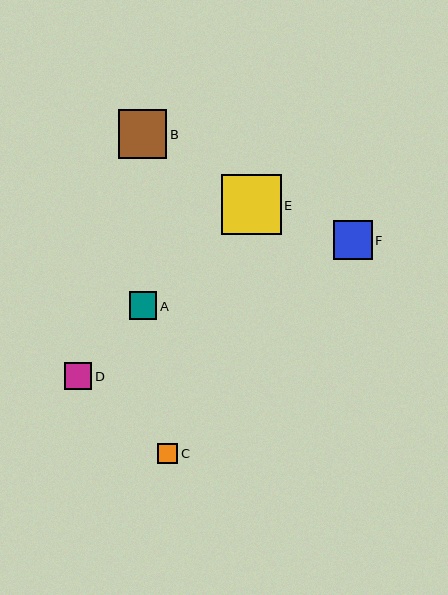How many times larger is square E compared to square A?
Square E is approximately 2.2 times the size of square A.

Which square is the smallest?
Square C is the smallest with a size of approximately 20 pixels.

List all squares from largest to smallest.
From largest to smallest: E, B, F, A, D, C.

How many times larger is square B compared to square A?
Square B is approximately 1.8 times the size of square A.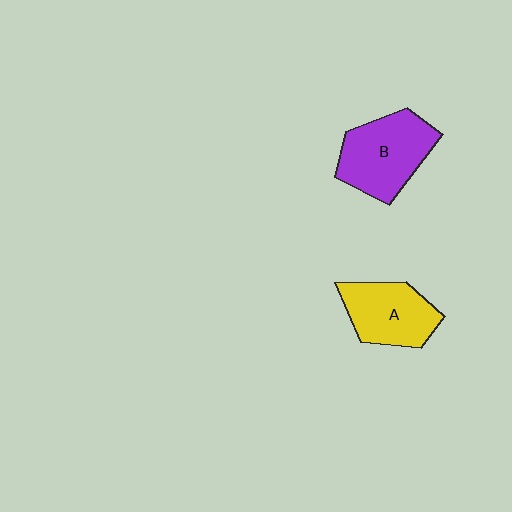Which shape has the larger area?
Shape B (purple).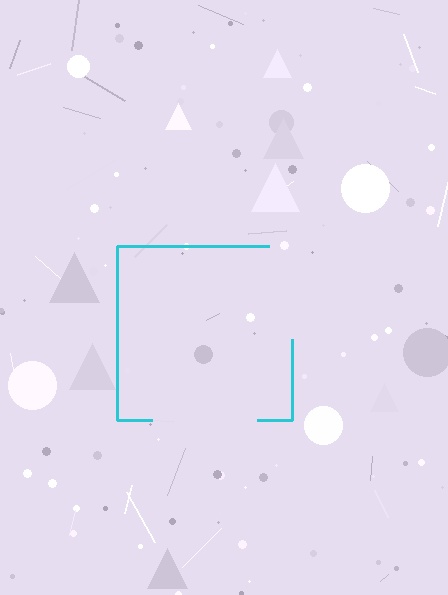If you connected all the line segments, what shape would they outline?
They would outline a square.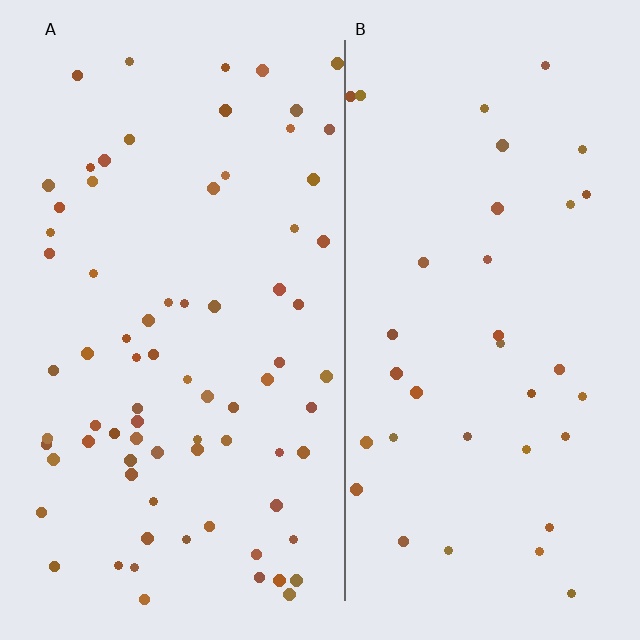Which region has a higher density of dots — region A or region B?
A (the left).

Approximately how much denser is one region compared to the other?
Approximately 2.1× — region A over region B.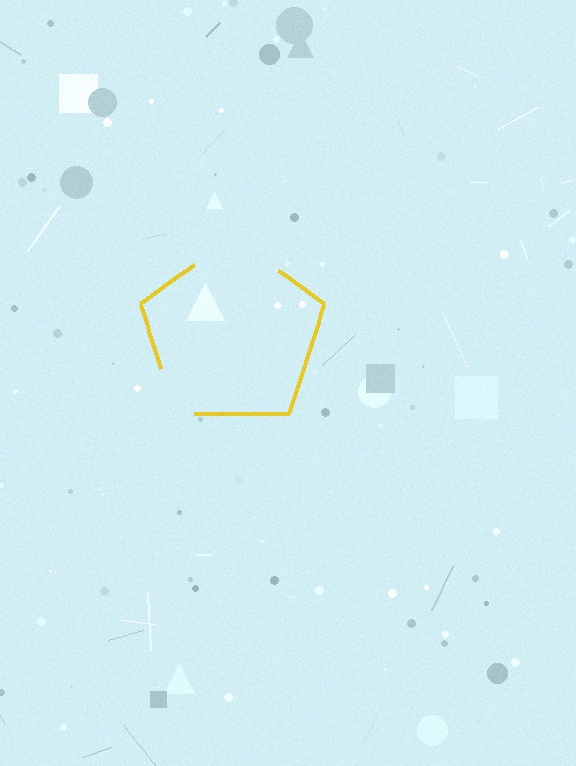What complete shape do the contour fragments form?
The contour fragments form a pentagon.